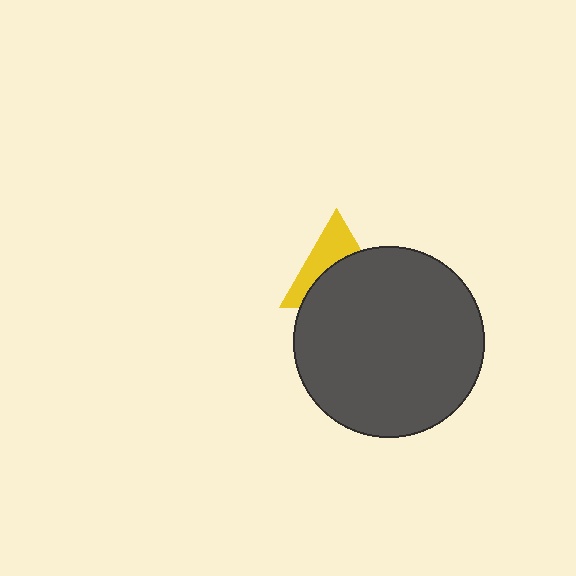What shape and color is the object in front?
The object in front is a dark gray circle.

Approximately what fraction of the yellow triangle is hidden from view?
Roughly 57% of the yellow triangle is hidden behind the dark gray circle.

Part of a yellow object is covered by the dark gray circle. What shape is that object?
It is a triangle.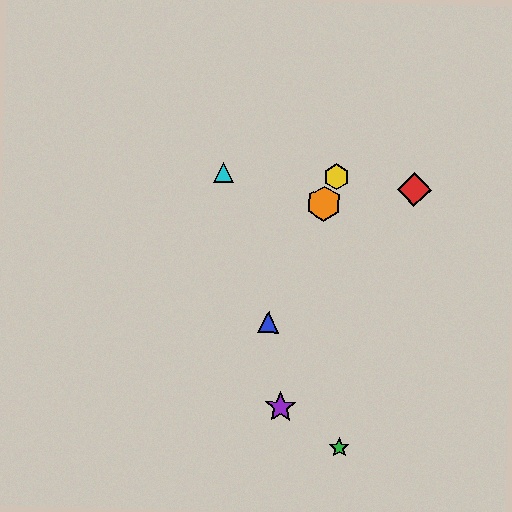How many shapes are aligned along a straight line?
3 shapes (the blue triangle, the yellow hexagon, the orange hexagon) are aligned along a straight line.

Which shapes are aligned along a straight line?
The blue triangle, the yellow hexagon, the orange hexagon are aligned along a straight line.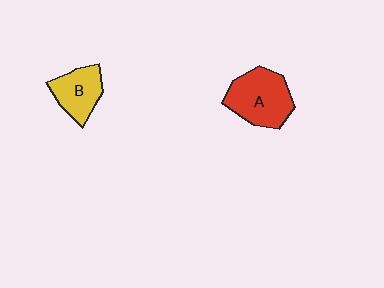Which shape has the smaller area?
Shape B (yellow).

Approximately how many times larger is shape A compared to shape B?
Approximately 1.5 times.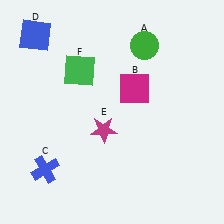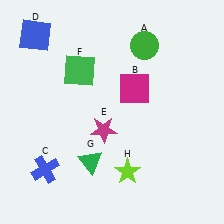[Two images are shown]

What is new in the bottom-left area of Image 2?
A green triangle (G) was added in the bottom-left area of Image 2.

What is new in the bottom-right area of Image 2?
A lime star (H) was added in the bottom-right area of Image 2.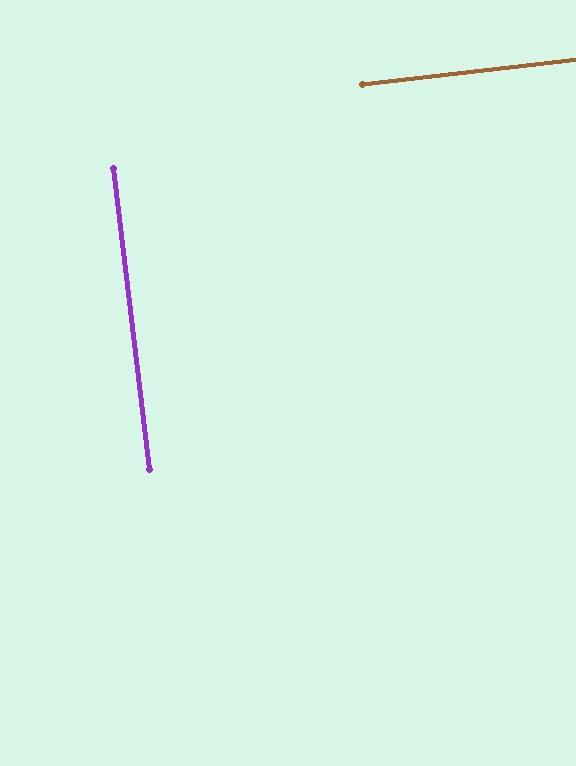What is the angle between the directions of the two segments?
Approximately 90 degrees.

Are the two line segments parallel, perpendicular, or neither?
Perpendicular — they meet at approximately 90°.